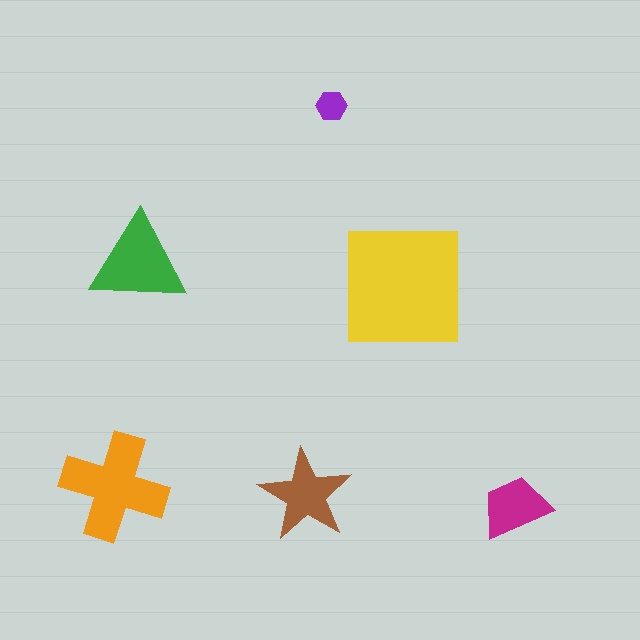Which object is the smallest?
The purple hexagon.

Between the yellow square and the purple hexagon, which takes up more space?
The yellow square.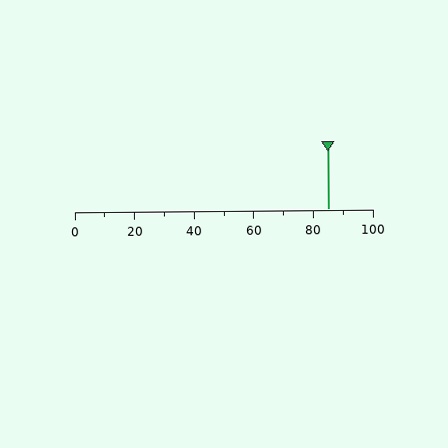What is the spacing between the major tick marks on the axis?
The major ticks are spaced 20 apart.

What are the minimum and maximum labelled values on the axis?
The axis runs from 0 to 100.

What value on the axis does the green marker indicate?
The marker indicates approximately 85.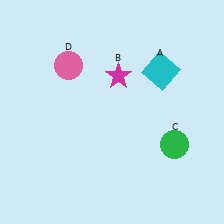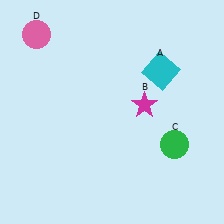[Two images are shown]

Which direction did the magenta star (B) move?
The magenta star (B) moved down.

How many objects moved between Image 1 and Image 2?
2 objects moved between the two images.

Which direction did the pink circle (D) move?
The pink circle (D) moved left.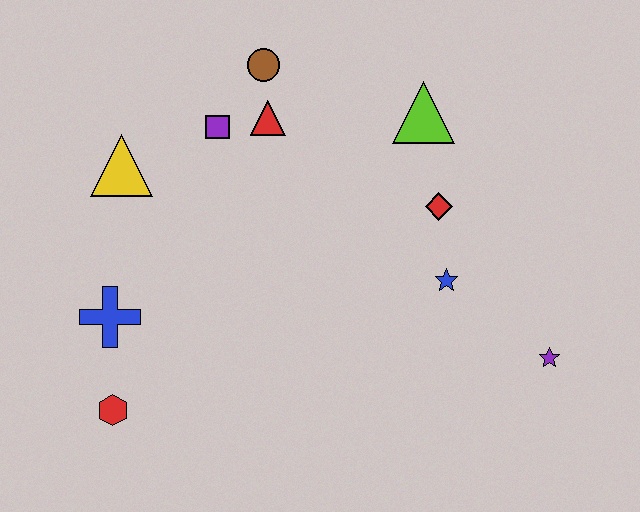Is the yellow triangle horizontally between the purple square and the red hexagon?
Yes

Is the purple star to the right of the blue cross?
Yes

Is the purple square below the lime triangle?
Yes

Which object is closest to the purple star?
The blue star is closest to the purple star.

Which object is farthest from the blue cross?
The purple star is farthest from the blue cross.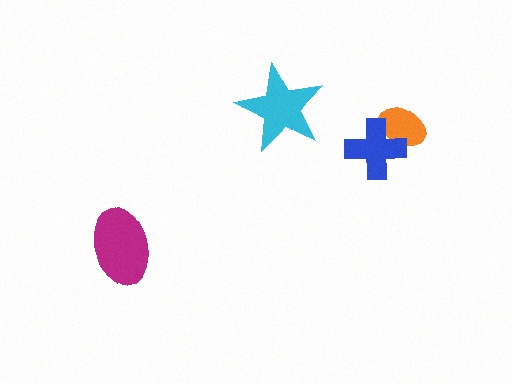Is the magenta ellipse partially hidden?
No, no other shape covers it.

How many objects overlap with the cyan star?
0 objects overlap with the cyan star.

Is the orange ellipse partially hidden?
Yes, it is partially covered by another shape.